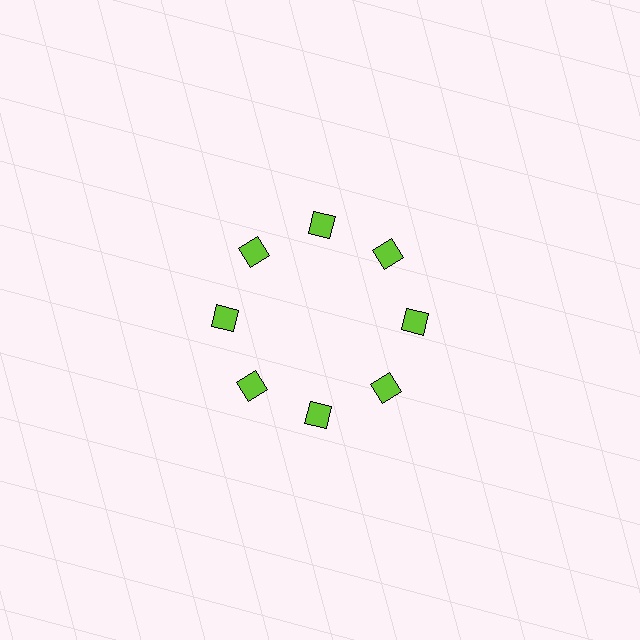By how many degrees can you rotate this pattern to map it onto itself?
The pattern maps onto itself every 45 degrees of rotation.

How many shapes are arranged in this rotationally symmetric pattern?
There are 8 shapes, arranged in 8 groups of 1.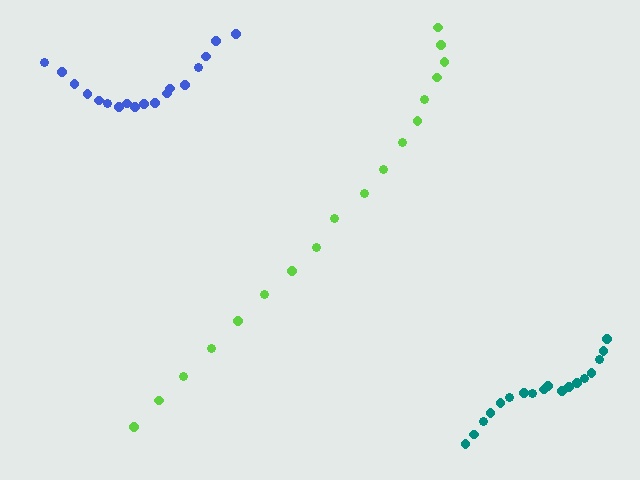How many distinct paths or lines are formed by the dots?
There are 3 distinct paths.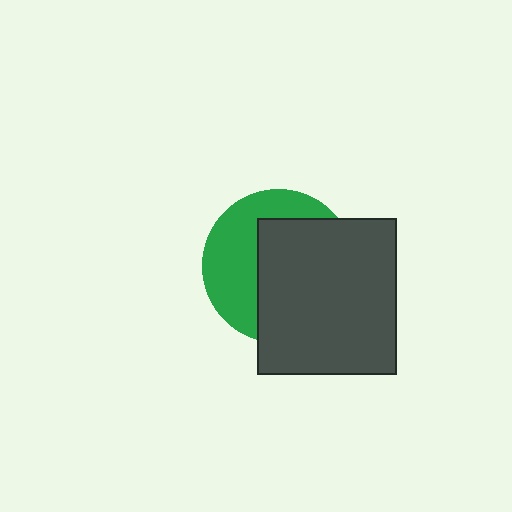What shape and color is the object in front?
The object in front is a dark gray rectangle.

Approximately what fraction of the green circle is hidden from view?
Roughly 58% of the green circle is hidden behind the dark gray rectangle.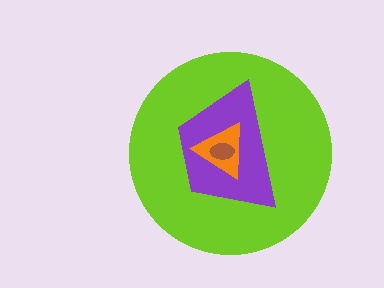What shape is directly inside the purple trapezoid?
The orange triangle.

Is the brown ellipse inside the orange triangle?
Yes.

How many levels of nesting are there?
4.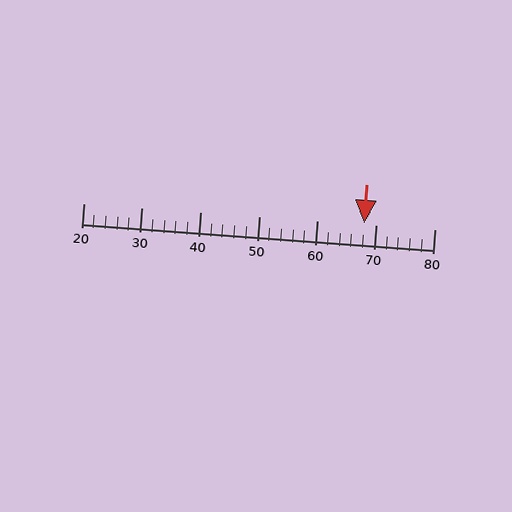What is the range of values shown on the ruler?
The ruler shows values from 20 to 80.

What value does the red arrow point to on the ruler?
The red arrow points to approximately 68.